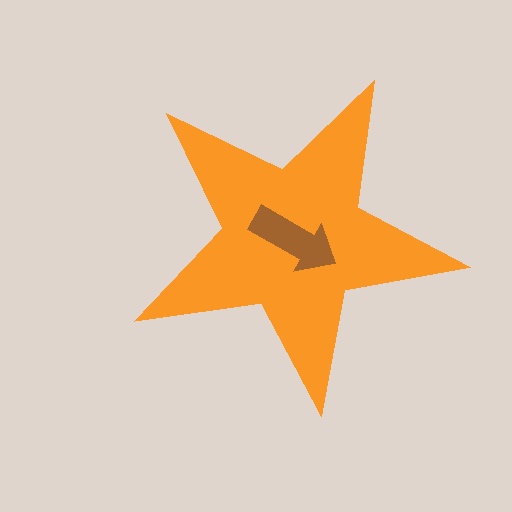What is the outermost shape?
The orange star.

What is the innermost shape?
The brown arrow.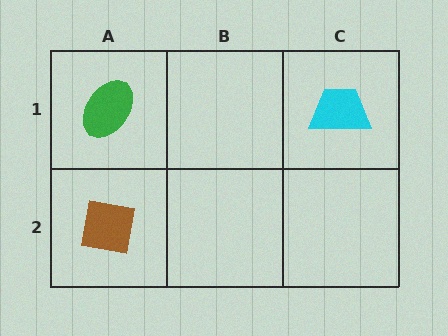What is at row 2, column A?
A brown square.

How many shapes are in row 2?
1 shape.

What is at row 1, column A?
A green ellipse.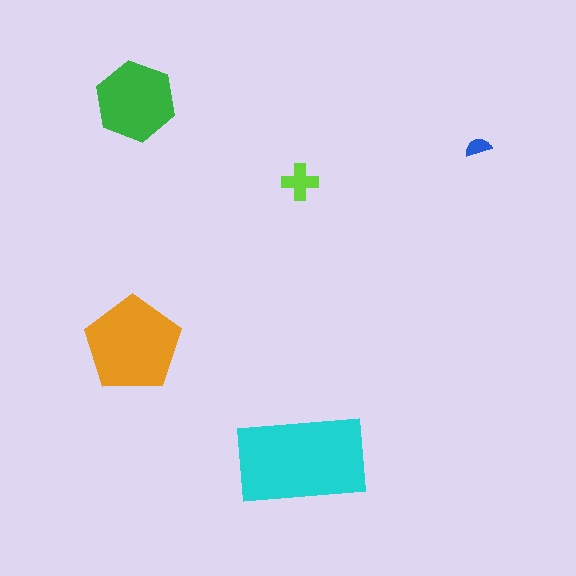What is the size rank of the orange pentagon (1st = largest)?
2nd.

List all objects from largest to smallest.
The cyan rectangle, the orange pentagon, the green hexagon, the lime cross, the blue semicircle.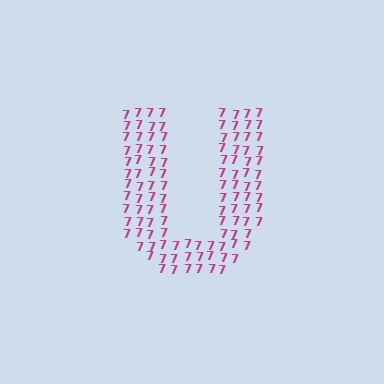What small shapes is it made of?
It is made of small digit 7's.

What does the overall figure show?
The overall figure shows the letter U.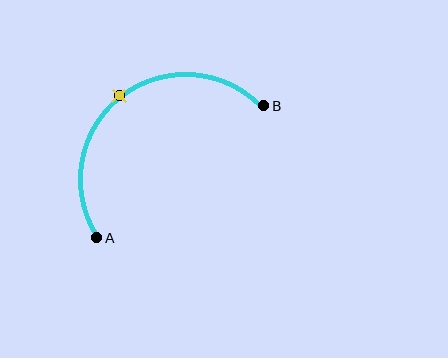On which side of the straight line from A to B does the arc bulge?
The arc bulges above and to the left of the straight line connecting A and B.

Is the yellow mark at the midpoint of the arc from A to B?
Yes. The yellow mark lies on the arc at equal arc-length from both A and B — it is the arc midpoint.